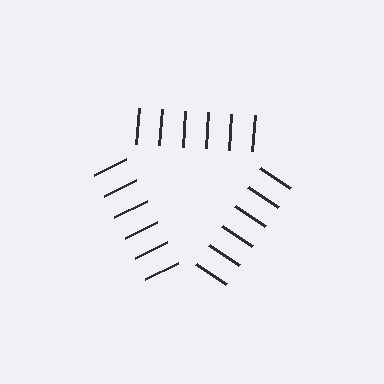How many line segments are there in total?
18 — 6 along each of the 3 edges.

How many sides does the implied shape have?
3 sides — the line-ends trace a triangle.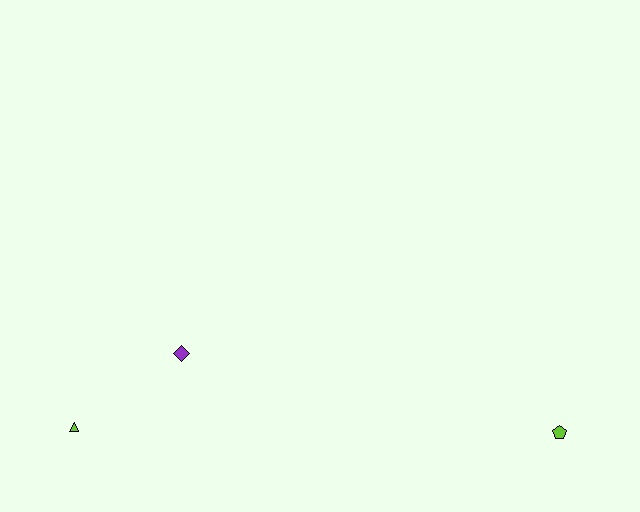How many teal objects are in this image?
There are no teal objects.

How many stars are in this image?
There are no stars.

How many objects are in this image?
There are 3 objects.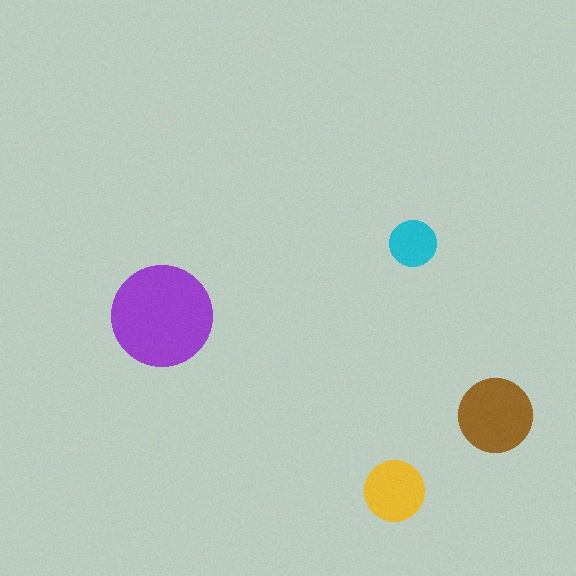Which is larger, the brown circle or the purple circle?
The purple one.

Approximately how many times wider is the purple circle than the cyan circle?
About 2 times wider.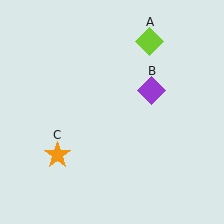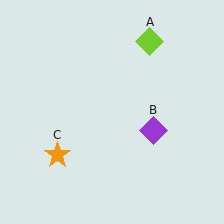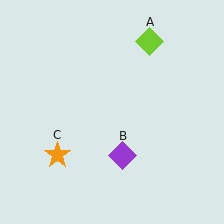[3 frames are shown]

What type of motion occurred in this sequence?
The purple diamond (object B) rotated clockwise around the center of the scene.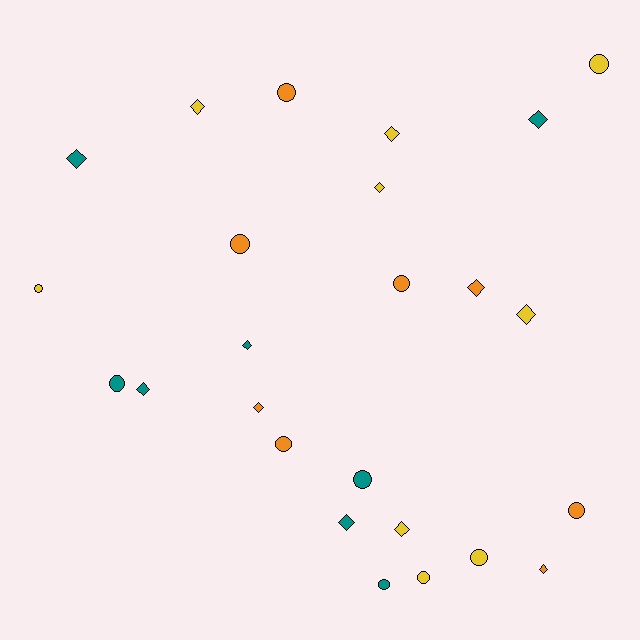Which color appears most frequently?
Yellow, with 9 objects.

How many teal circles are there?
There are 3 teal circles.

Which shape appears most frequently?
Diamond, with 13 objects.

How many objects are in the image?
There are 25 objects.